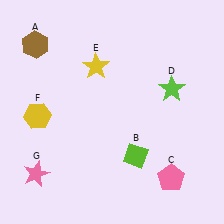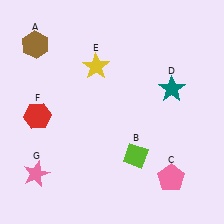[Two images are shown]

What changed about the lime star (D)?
In Image 1, D is lime. In Image 2, it changed to teal.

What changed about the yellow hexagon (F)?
In Image 1, F is yellow. In Image 2, it changed to red.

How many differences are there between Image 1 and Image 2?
There are 2 differences between the two images.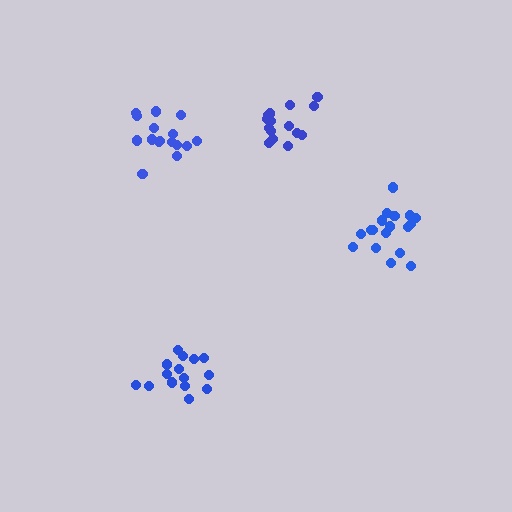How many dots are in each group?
Group 1: 16 dots, Group 2: 16 dots, Group 3: 15 dots, Group 4: 18 dots (65 total).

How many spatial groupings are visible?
There are 4 spatial groupings.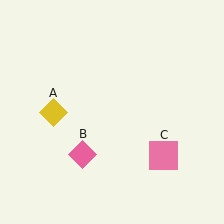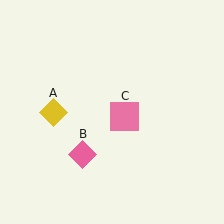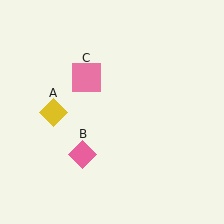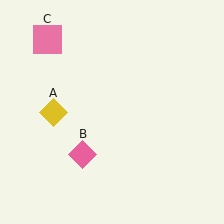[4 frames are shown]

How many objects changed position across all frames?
1 object changed position: pink square (object C).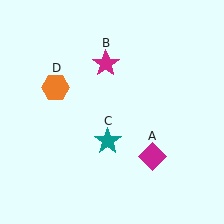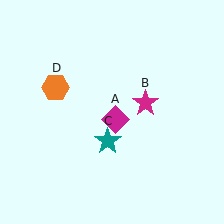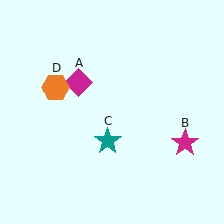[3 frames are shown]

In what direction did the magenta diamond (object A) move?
The magenta diamond (object A) moved up and to the left.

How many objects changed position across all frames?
2 objects changed position: magenta diamond (object A), magenta star (object B).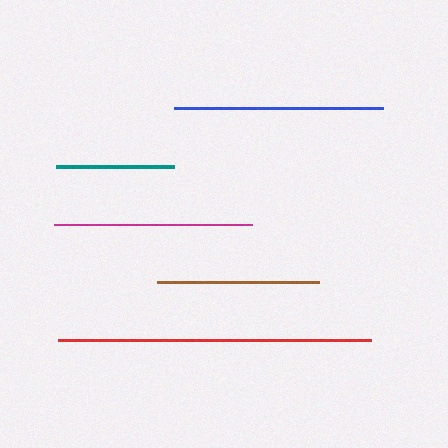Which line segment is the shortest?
The teal line is the shortest at approximately 118 pixels.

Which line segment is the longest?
The red line is the longest at approximately 313 pixels.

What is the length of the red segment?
The red segment is approximately 313 pixels long.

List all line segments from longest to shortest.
From longest to shortest: red, blue, magenta, brown, teal.